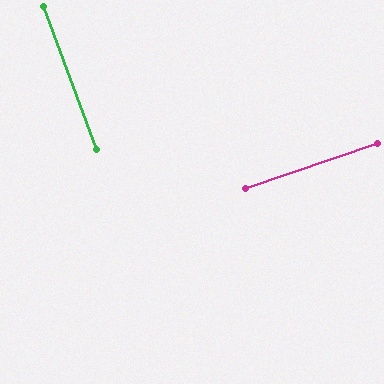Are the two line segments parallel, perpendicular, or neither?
Perpendicular — they meet at approximately 89°.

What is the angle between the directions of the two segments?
Approximately 89 degrees.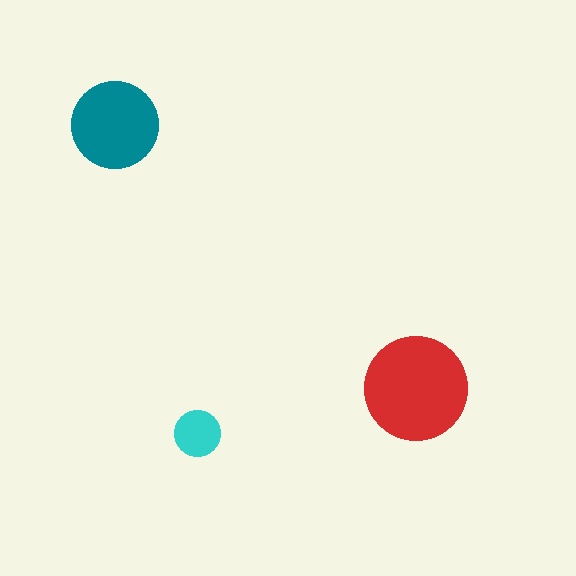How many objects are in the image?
There are 3 objects in the image.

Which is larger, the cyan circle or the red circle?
The red one.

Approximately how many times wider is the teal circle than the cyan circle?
About 2 times wider.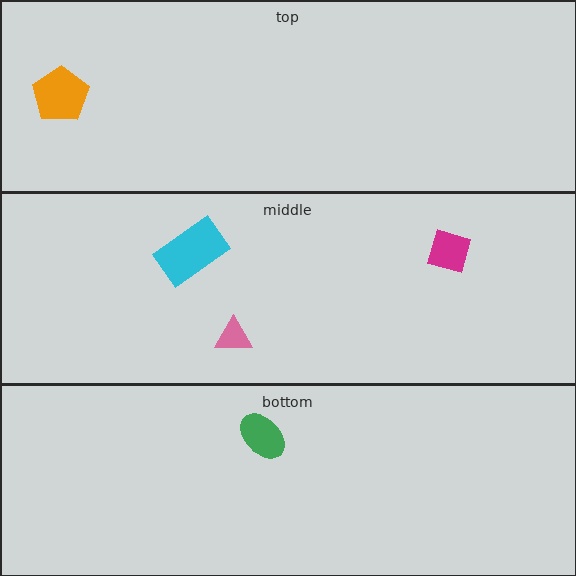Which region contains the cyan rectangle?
The middle region.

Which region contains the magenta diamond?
The middle region.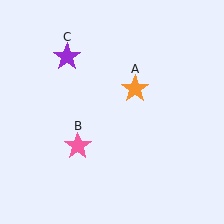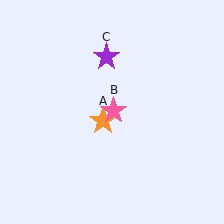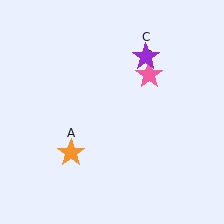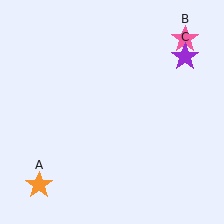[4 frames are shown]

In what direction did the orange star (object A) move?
The orange star (object A) moved down and to the left.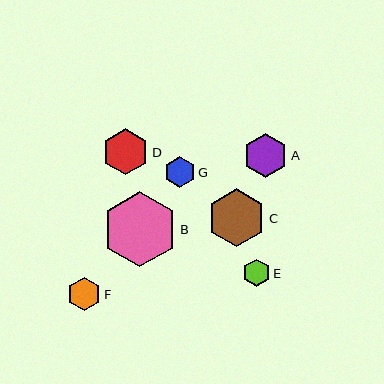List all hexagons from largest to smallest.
From largest to smallest: B, C, D, A, F, G, E.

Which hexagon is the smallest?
Hexagon E is the smallest with a size of approximately 27 pixels.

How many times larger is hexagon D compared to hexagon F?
Hexagon D is approximately 1.4 times the size of hexagon F.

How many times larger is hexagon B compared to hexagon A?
Hexagon B is approximately 1.7 times the size of hexagon A.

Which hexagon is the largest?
Hexagon B is the largest with a size of approximately 75 pixels.